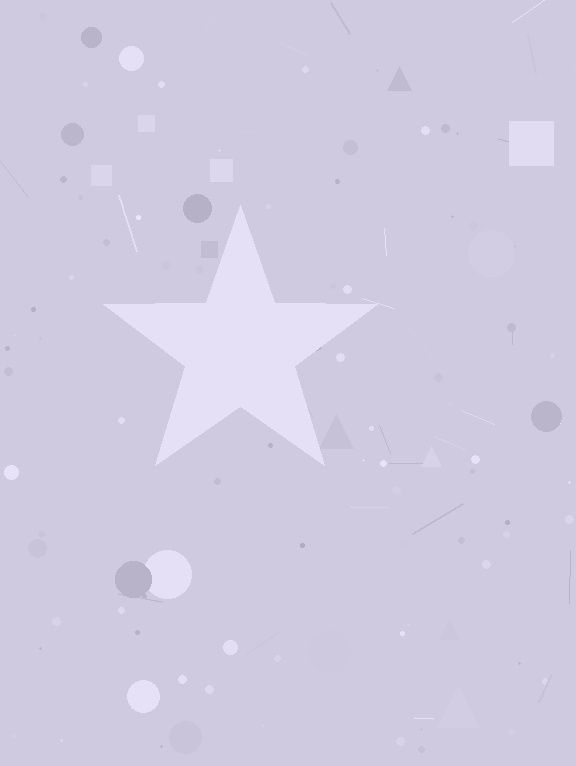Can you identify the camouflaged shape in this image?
The camouflaged shape is a star.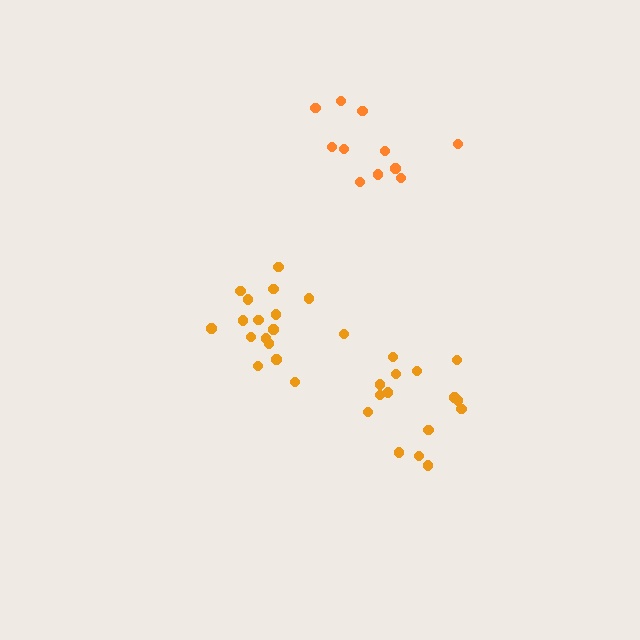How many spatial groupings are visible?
There are 3 spatial groupings.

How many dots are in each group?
Group 1: 17 dots, Group 2: 11 dots, Group 3: 15 dots (43 total).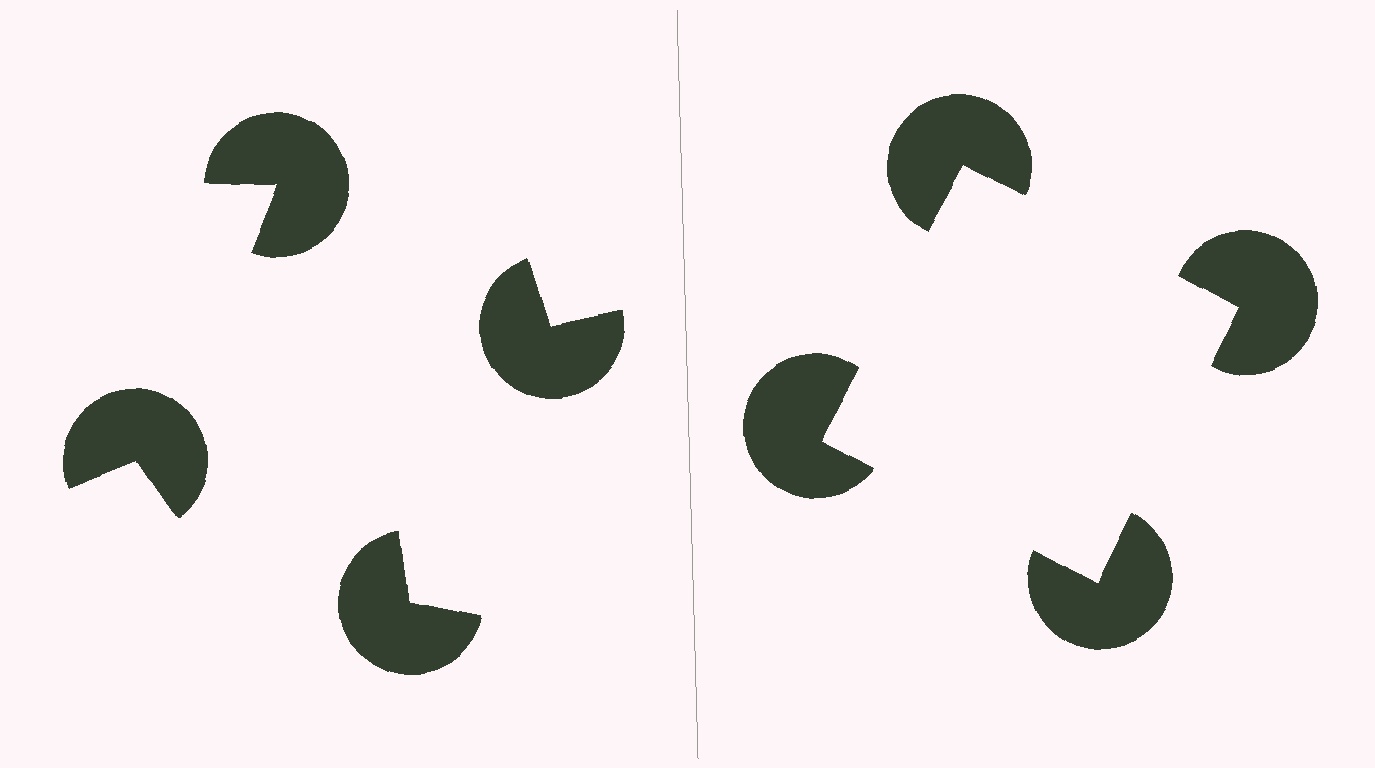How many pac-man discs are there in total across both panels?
8 — 4 on each side.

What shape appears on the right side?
An illusory square.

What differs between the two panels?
The pac-man discs are positioned identically on both sides; only the wedge orientations differ. On the right they align to a square; on the left they are misaligned.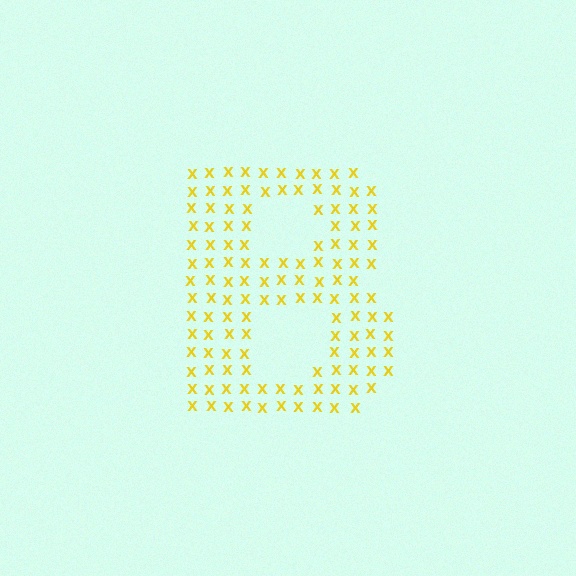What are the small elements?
The small elements are letter X's.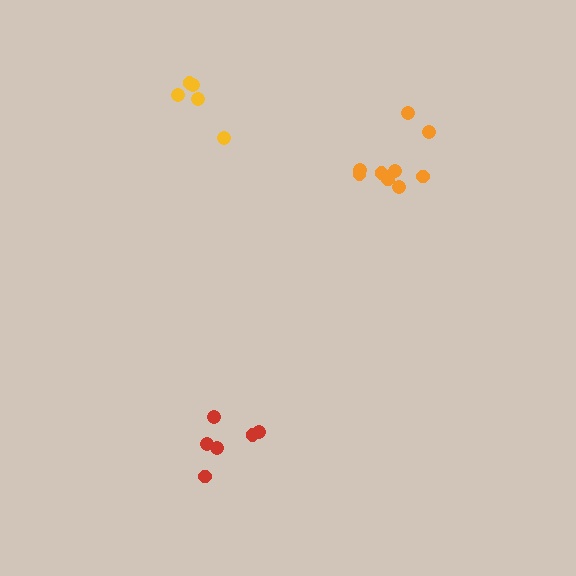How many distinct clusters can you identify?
There are 3 distinct clusters.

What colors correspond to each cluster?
The clusters are colored: yellow, red, orange.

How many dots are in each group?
Group 1: 5 dots, Group 2: 6 dots, Group 3: 9 dots (20 total).